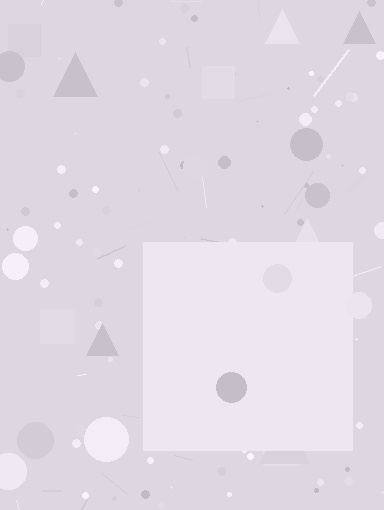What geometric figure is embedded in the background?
A square is embedded in the background.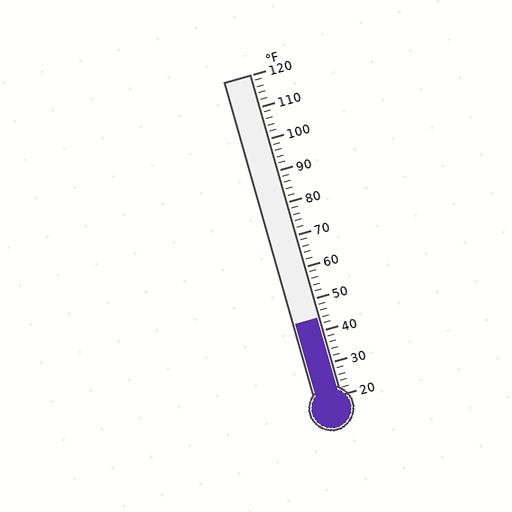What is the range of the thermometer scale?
The thermometer scale ranges from 20°F to 120°F.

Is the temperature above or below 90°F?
The temperature is below 90°F.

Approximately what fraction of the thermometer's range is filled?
The thermometer is filled to approximately 25% of its range.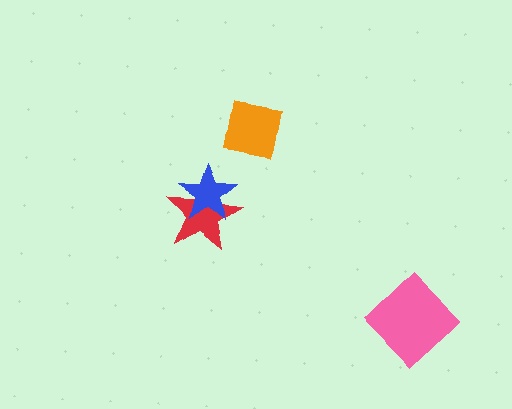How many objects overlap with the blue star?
1 object overlaps with the blue star.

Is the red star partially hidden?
Yes, it is partially covered by another shape.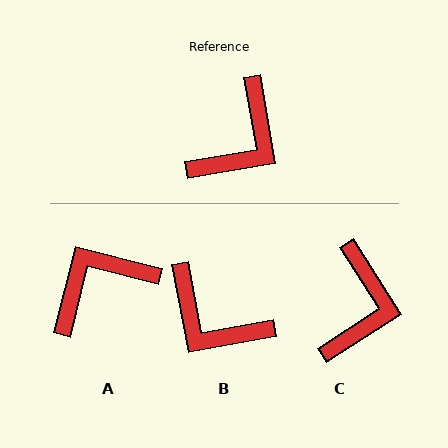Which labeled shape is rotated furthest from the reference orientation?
A, about 156 degrees away.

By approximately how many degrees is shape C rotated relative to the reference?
Approximately 23 degrees counter-clockwise.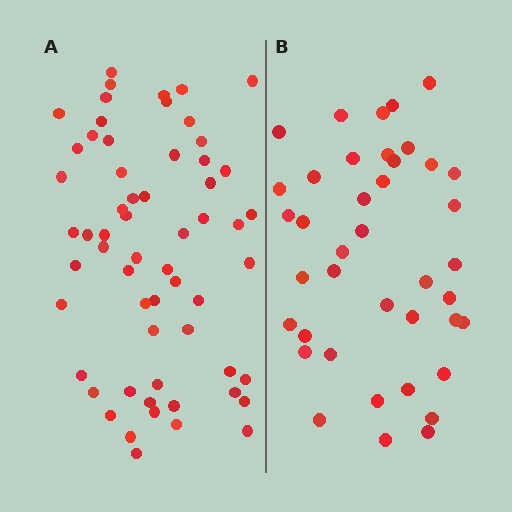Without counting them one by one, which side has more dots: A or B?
Region A (the left region) has more dots.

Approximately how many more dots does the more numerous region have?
Region A has approximately 20 more dots than region B.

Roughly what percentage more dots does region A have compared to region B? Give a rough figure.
About 50% more.